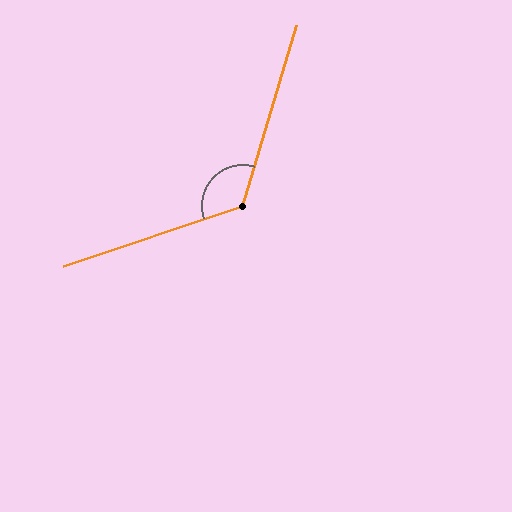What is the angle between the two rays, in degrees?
Approximately 125 degrees.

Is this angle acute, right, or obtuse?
It is obtuse.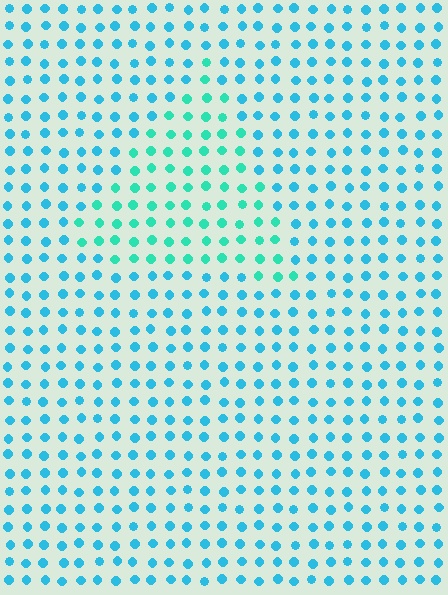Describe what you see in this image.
The image is filled with small cyan elements in a uniform arrangement. A triangle-shaped region is visible where the elements are tinted to a slightly different hue, forming a subtle color boundary.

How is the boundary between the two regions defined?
The boundary is defined purely by a slight shift in hue (about 28 degrees). Spacing, size, and orientation are identical on both sides.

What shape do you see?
I see a triangle.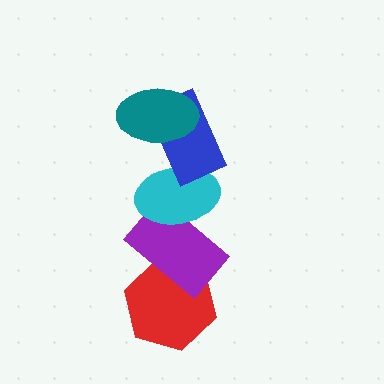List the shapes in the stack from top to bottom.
From top to bottom: the teal ellipse, the blue rectangle, the cyan ellipse, the purple rectangle, the red hexagon.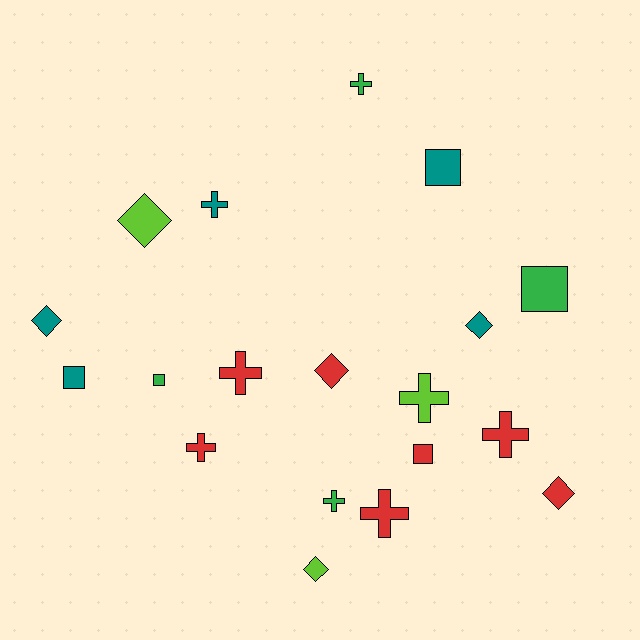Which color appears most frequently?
Red, with 7 objects.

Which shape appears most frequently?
Cross, with 8 objects.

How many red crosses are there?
There are 4 red crosses.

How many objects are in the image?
There are 19 objects.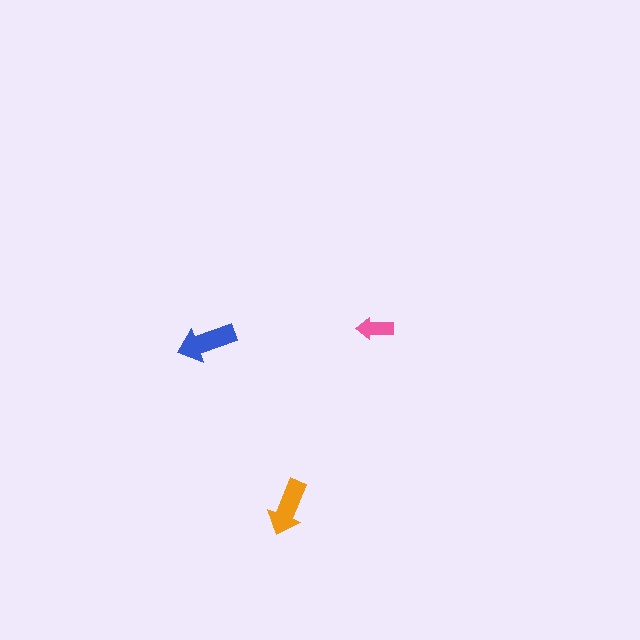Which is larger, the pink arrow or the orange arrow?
The orange one.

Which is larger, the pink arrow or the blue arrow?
The blue one.